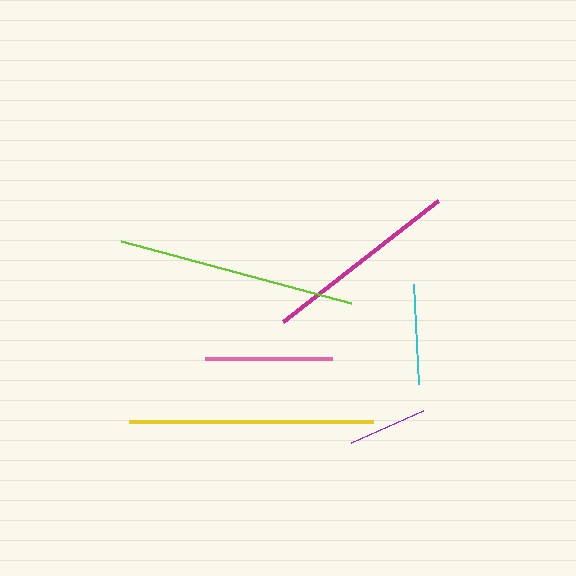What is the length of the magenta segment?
The magenta segment is approximately 197 pixels long.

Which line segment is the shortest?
The purple line is the shortest at approximately 78 pixels.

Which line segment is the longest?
The yellow line is the longest at approximately 244 pixels.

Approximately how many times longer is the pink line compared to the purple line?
The pink line is approximately 1.6 times the length of the purple line.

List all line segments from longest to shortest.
From longest to shortest: yellow, lime, magenta, pink, cyan, purple.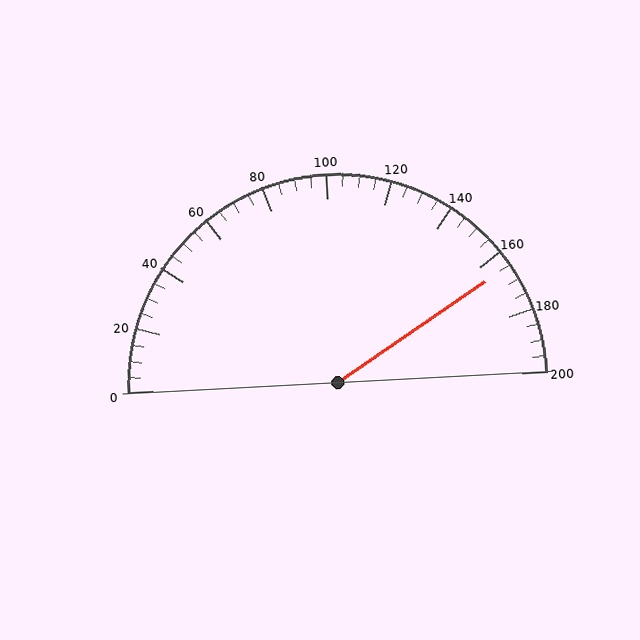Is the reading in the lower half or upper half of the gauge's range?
The reading is in the upper half of the range (0 to 200).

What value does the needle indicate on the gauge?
The needle indicates approximately 165.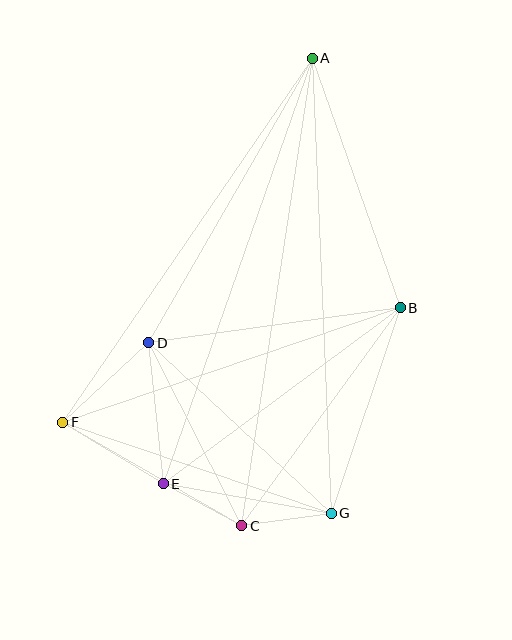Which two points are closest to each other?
Points C and E are closest to each other.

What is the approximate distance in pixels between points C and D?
The distance between C and D is approximately 205 pixels.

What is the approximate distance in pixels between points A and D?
The distance between A and D is approximately 328 pixels.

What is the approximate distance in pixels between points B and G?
The distance between B and G is approximately 217 pixels.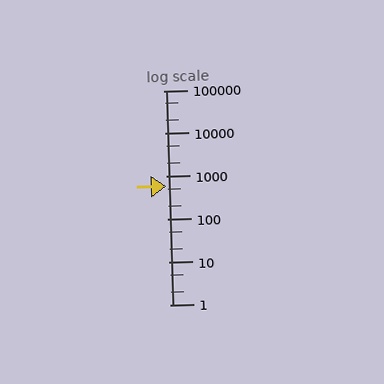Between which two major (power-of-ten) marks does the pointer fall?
The pointer is between 100 and 1000.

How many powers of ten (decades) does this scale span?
The scale spans 5 decades, from 1 to 100000.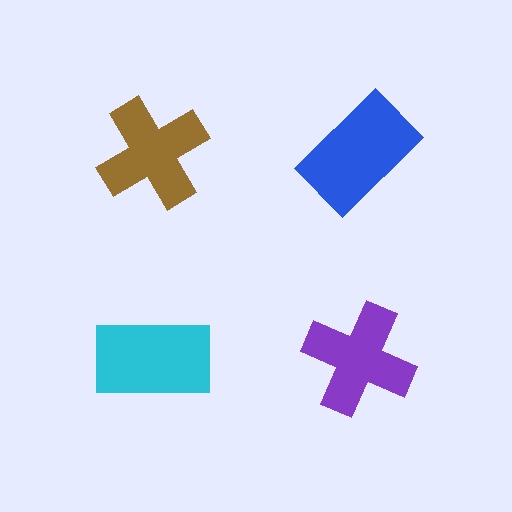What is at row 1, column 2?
A blue rectangle.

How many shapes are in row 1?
2 shapes.